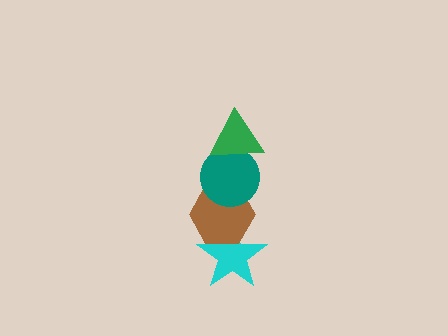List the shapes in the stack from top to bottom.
From top to bottom: the green triangle, the teal circle, the brown hexagon, the cyan star.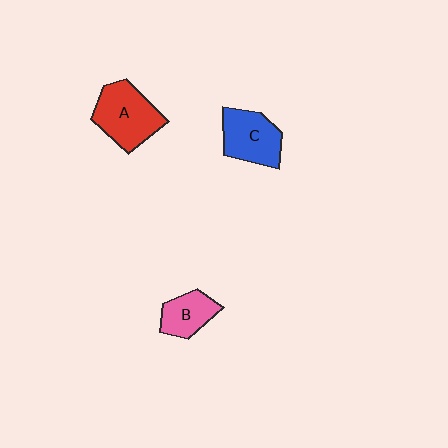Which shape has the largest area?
Shape A (red).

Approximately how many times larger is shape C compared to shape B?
Approximately 1.4 times.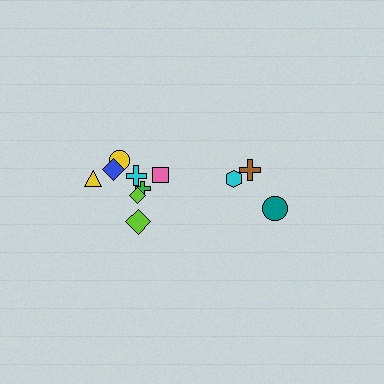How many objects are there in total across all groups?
There are 11 objects.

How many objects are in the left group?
There are 8 objects.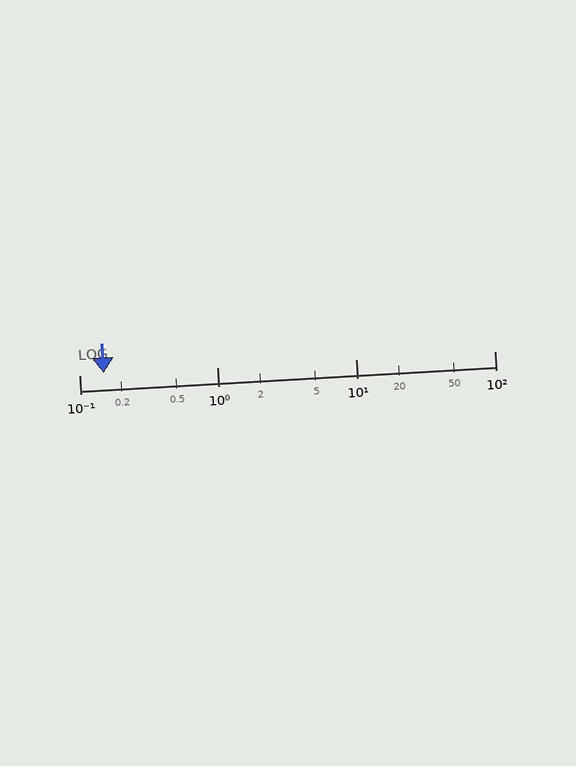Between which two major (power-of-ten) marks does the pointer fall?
The pointer is between 0.1 and 1.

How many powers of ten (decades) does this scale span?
The scale spans 3 decades, from 0.1 to 100.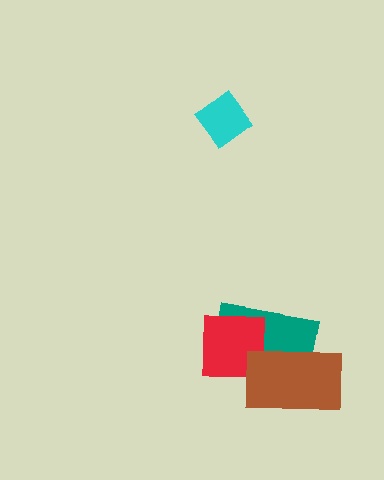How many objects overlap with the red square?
2 objects overlap with the red square.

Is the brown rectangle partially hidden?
No, no other shape covers it.